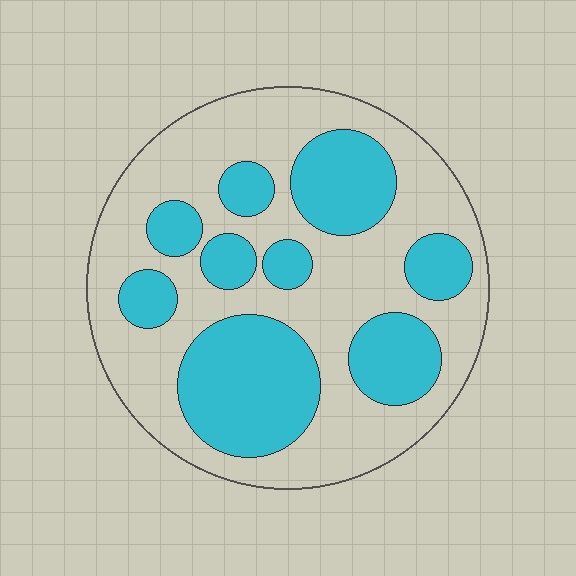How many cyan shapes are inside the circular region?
9.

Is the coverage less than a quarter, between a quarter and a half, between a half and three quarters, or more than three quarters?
Between a quarter and a half.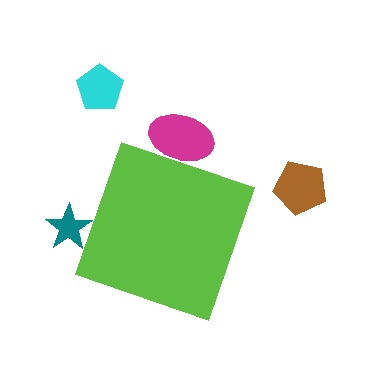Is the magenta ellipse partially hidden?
Yes, the magenta ellipse is partially hidden behind the lime diamond.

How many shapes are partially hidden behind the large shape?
2 shapes are partially hidden.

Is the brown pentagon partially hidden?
No, the brown pentagon is fully visible.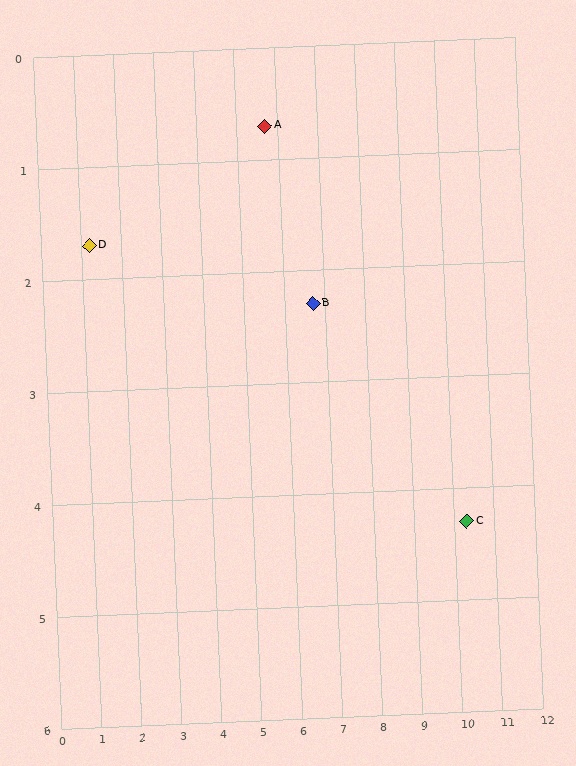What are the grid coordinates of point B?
Point B is at approximately (6.7, 2.3).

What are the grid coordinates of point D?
Point D is at approximately (1.2, 1.7).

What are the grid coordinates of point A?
Point A is at approximately (5.7, 0.7).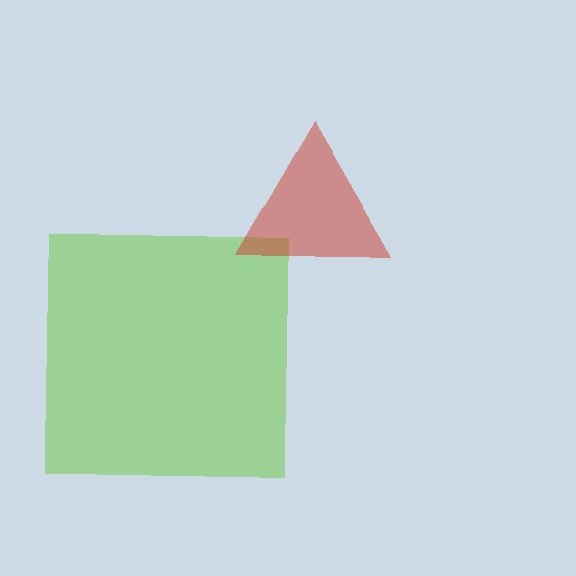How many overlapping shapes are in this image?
There are 2 overlapping shapes in the image.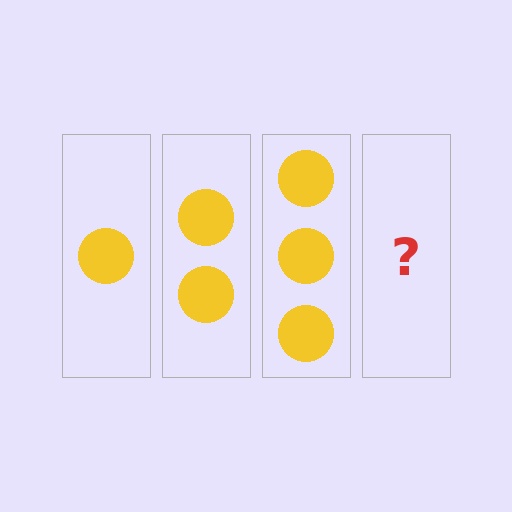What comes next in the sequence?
The next element should be 4 circles.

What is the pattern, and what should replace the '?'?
The pattern is that each step adds one more circle. The '?' should be 4 circles.